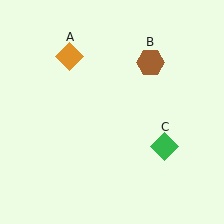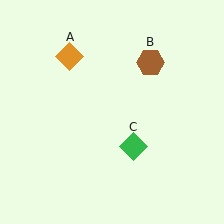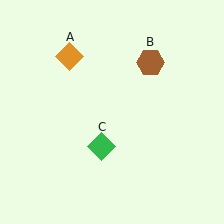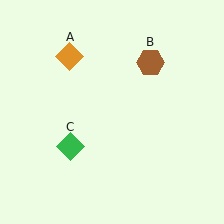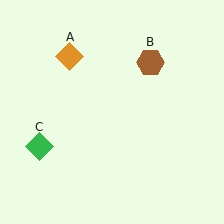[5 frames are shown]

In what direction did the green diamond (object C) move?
The green diamond (object C) moved left.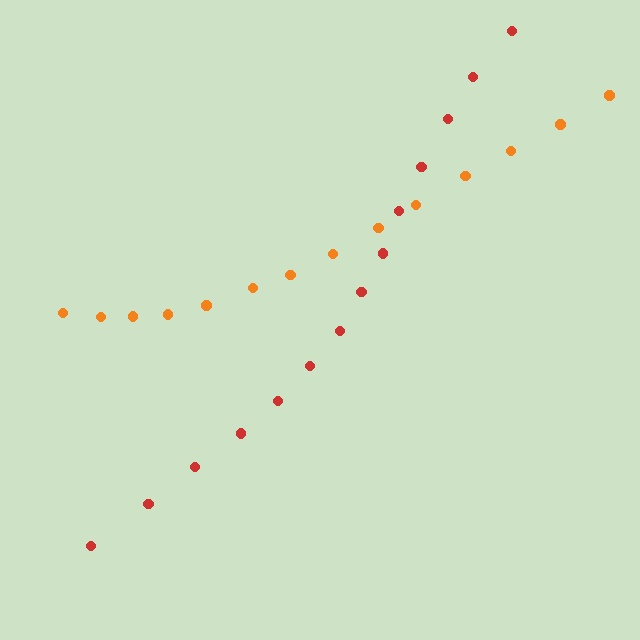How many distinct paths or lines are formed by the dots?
There are 2 distinct paths.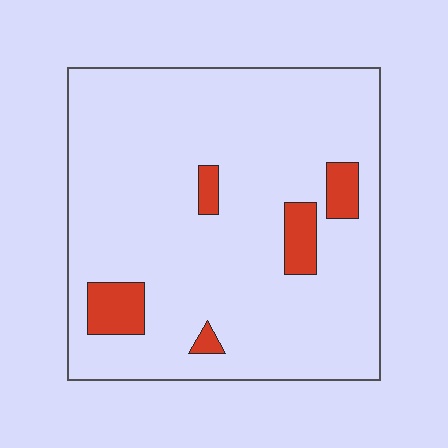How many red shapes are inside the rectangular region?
5.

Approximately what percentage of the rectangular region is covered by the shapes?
Approximately 10%.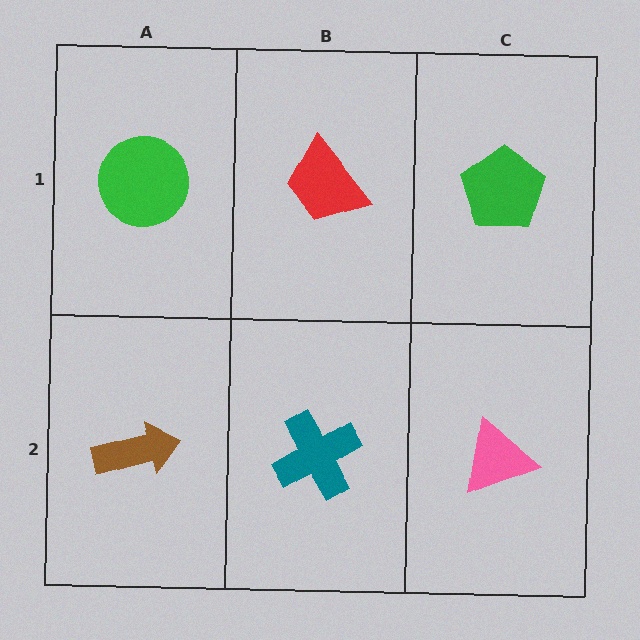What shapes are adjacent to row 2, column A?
A green circle (row 1, column A), a teal cross (row 2, column B).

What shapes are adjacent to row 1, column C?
A pink triangle (row 2, column C), a red trapezoid (row 1, column B).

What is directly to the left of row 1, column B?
A green circle.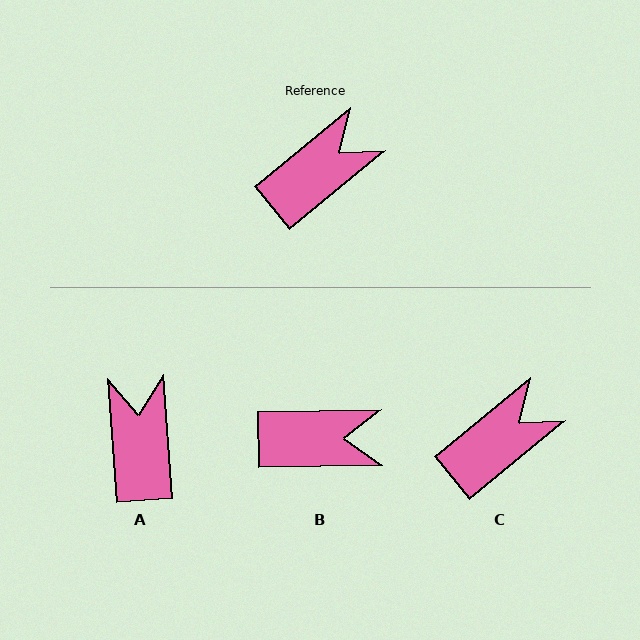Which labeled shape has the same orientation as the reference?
C.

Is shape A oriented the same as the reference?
No, it is off by about 55 degrees.